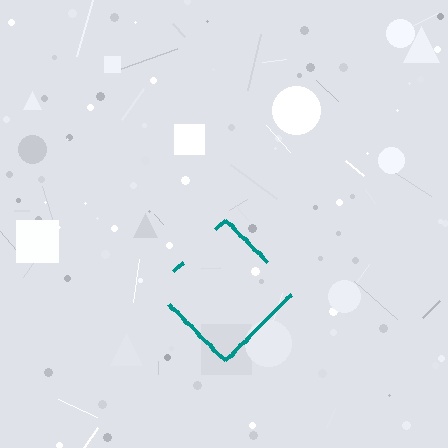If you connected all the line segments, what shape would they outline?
They would outline a diamond.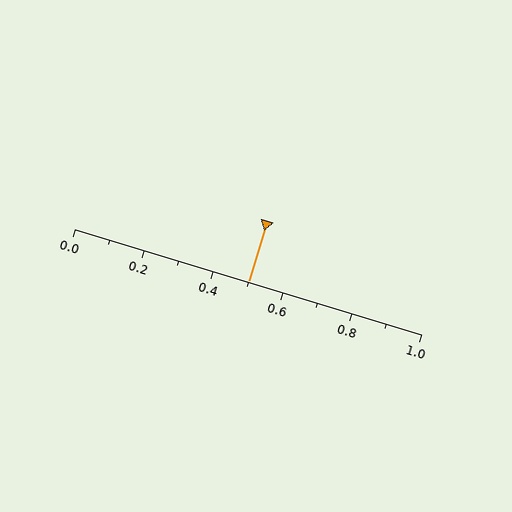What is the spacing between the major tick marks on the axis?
The major ticks are spaced 0.2 apart.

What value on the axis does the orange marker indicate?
The marker indicates approximately 0.5.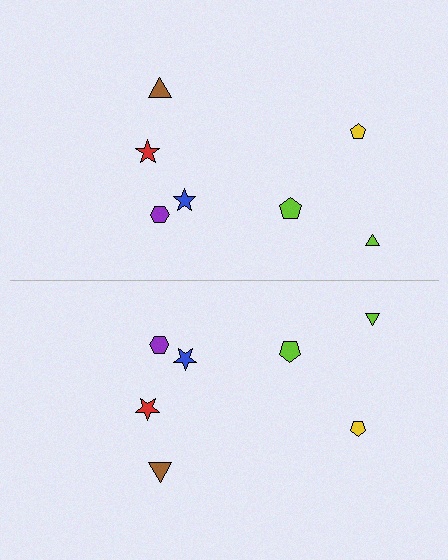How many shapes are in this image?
There are 14 shapes in this image.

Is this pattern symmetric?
Yes, this pattern has bilateral (reflection) symmetry.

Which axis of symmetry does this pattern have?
The pattern has a horizontal axis of symmetry running through the center of the image.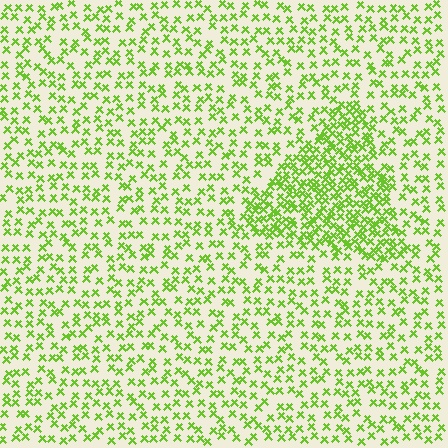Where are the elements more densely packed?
The elements are more densely packed inside the triangle boundary.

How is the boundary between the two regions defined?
The boundary is defined by a change in element density (approximately 2.2x ratio). All elements are the same color, size, and shape.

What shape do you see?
I see a triangle.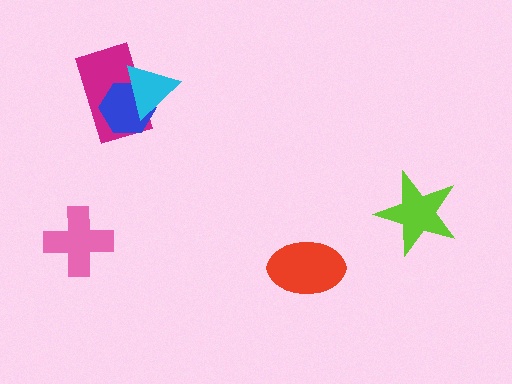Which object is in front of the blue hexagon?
The cyan triangle is in front of the blue hexagon.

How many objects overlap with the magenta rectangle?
2 objects overlap with the magenta rectangle.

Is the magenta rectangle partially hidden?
Yes, it is partially covered by another shape.